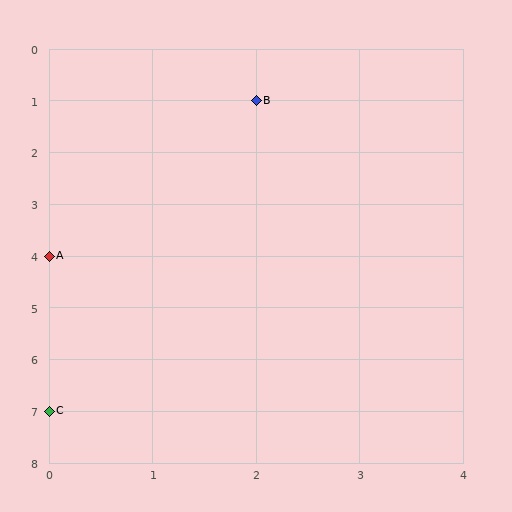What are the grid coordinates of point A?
Point A is at grid coordinates (0, 4).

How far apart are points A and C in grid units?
Points A and C are 3 rows apart.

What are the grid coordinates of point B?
Point B is at grid coordinates (2, 1).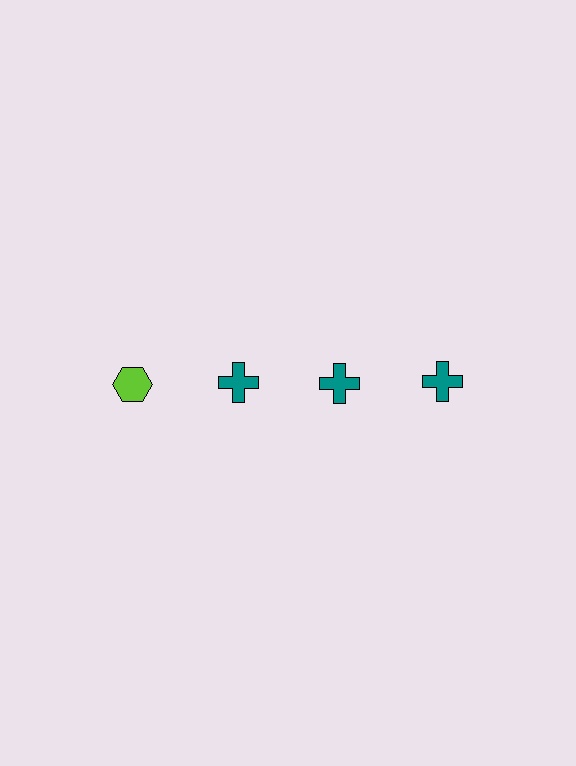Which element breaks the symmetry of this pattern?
The lime hexagon in the top row, leftmost column breaks the symmetry. All other shapes are teal crosses.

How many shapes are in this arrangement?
There are 4 shapes arranged in a grid pattern.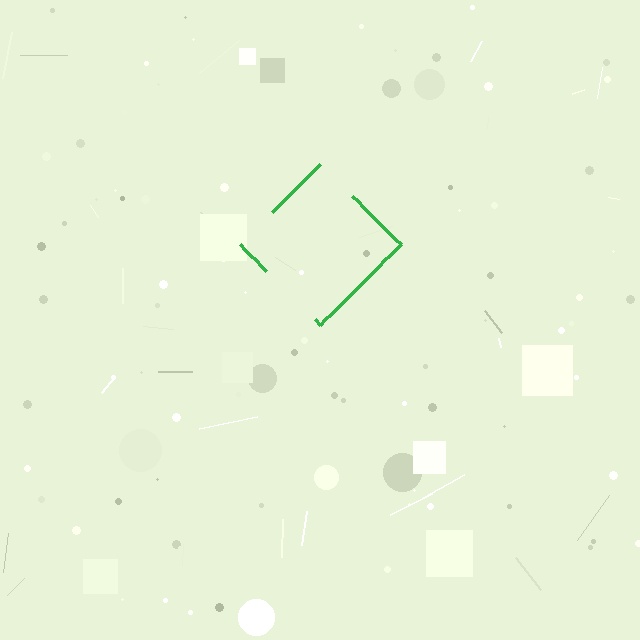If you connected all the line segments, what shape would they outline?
They would outline a diamond.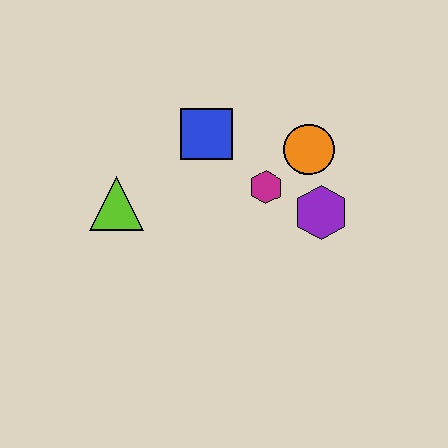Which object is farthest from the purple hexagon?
The lime triangle is farthest from the purple hexagon.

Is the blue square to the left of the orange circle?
Yes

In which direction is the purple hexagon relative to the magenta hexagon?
The purple hexagon is to the right of the magenta hexagon.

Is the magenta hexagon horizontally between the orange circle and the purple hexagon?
No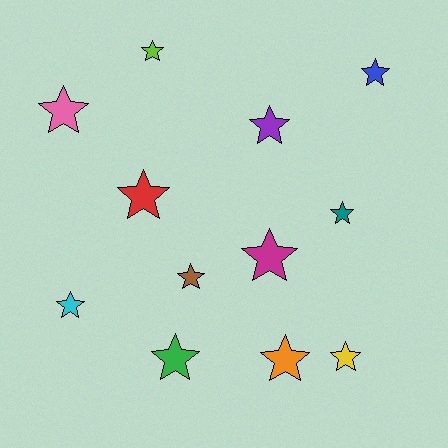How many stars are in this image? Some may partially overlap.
There are 12 stars.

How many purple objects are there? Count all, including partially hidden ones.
There is 1 purple object.